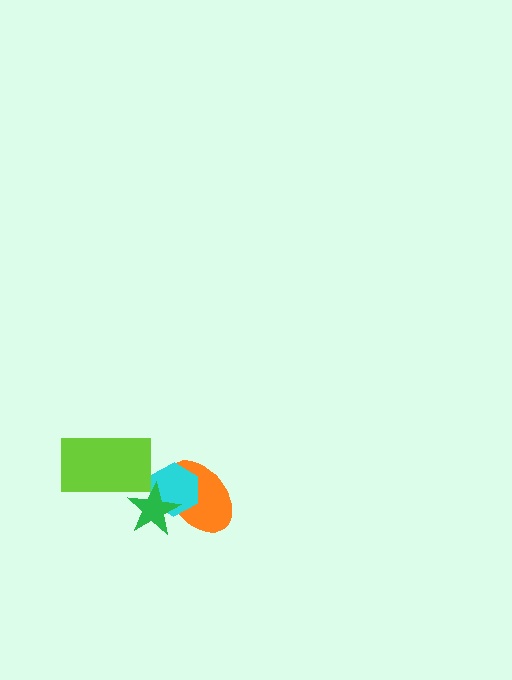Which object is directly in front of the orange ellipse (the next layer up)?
The cyan hexagon is directly in front of the orange ellipse.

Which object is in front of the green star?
The lime rectangle is in front of the green star.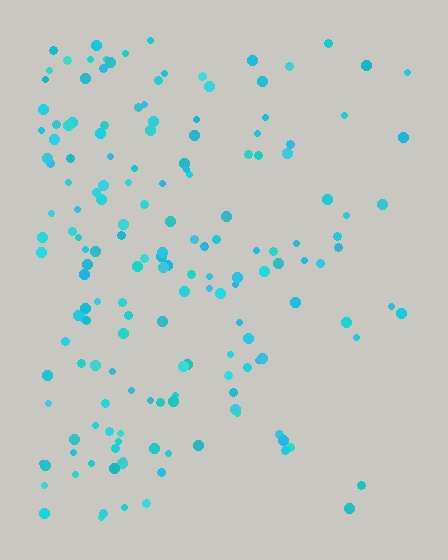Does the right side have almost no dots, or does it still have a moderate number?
Still a moderate number, just noticeably fewer than the left.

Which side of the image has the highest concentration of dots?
The left.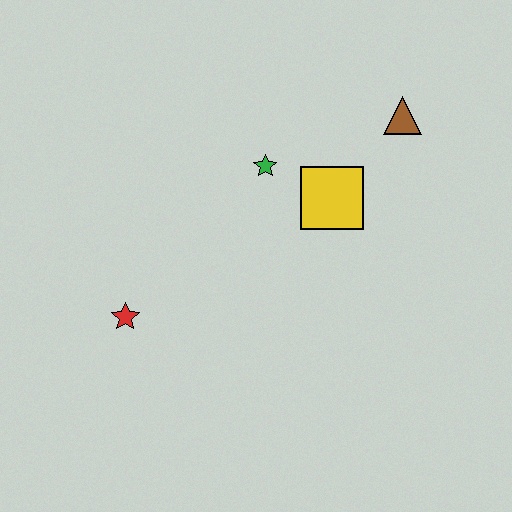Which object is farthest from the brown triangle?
The red star is farthest from the brown triangle.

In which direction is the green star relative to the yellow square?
The green star is to the left of the yellow square.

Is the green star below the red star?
No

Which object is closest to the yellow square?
The green star is closest to the yellow square.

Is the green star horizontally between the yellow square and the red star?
Yes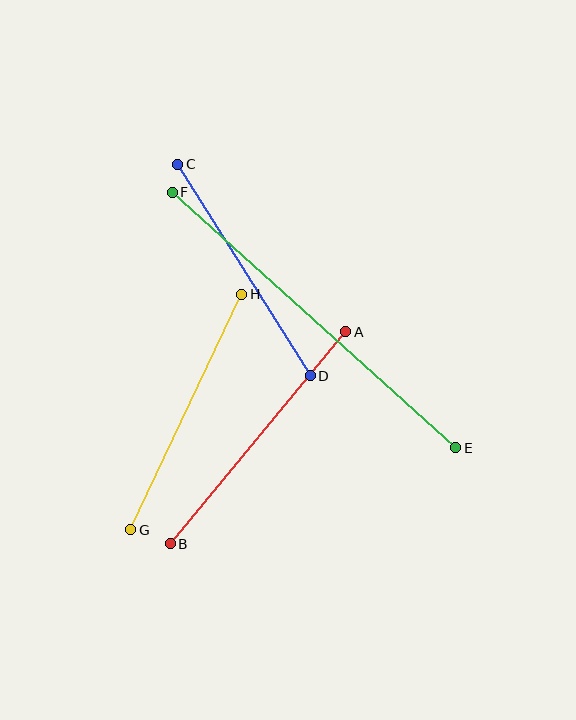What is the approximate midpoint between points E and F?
The midpoint is at approximately (314, 320) pixels.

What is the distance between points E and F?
The distance is approximately 382 pixels.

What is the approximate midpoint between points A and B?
The midpoint is at approximately (258, 438) pixels.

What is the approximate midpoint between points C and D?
The midpoint is at approximately (244, 270) pixels.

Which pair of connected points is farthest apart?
Points E and F are farthest apart.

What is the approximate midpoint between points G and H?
The midpoint is at approximately (186, 412) pixels.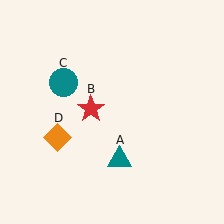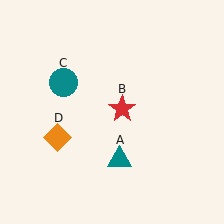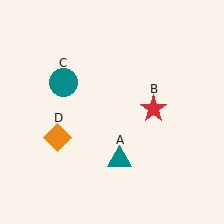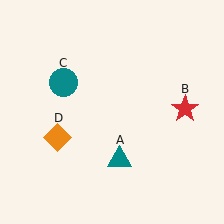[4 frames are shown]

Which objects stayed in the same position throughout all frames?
Teal triangle (object A) and teal circle (object C) and orange diamond (object D) remained stationary.